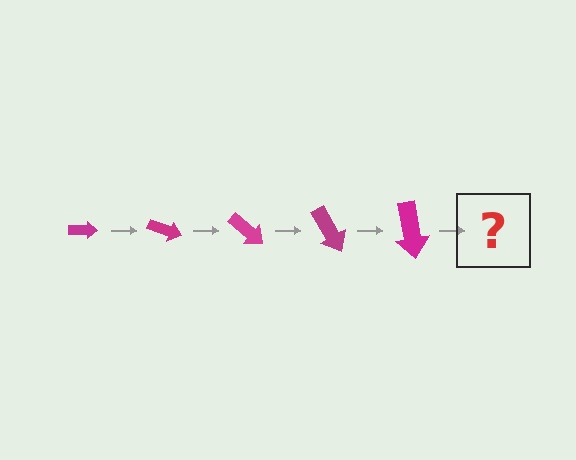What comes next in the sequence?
The next element should be an arrow, larger than the previous one and rotated 100 degrees from the start.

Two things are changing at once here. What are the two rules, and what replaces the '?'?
The two rules are that the arrow grows larger each step and it rotates 20 degrees each step. The '?' should be an arrow, larger than the previous one and rotated 100 degrees from the start.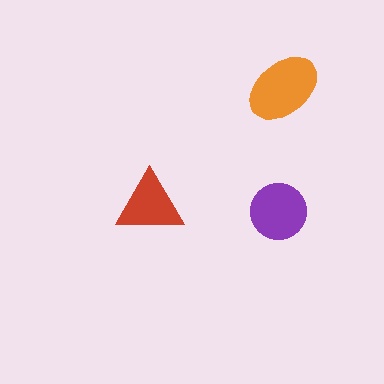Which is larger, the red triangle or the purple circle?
The purple circle.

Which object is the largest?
The orange ellipse.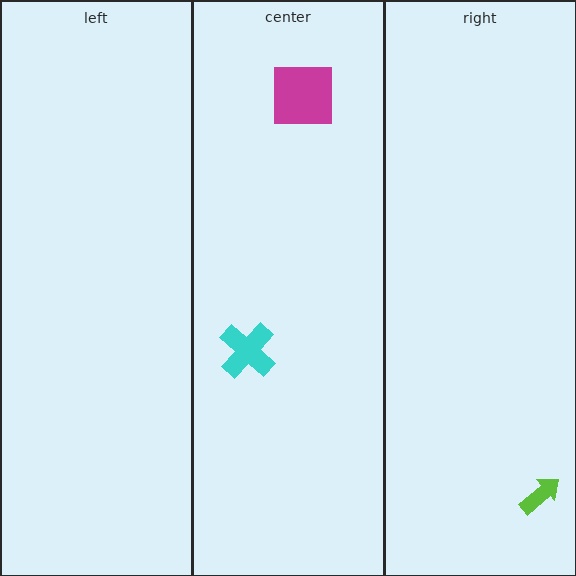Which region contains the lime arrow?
The right region.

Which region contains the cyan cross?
The center region.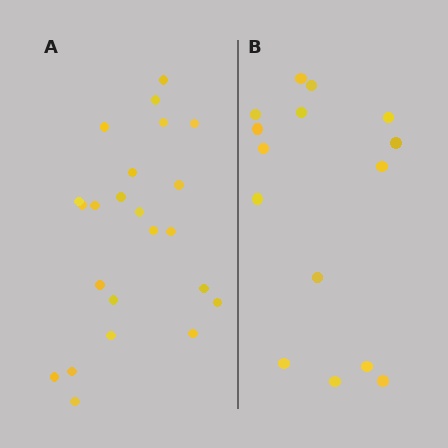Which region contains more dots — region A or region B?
Region A (the left region) has more dots.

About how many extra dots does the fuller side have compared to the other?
Region A has roughly 8 or so more dots than region B.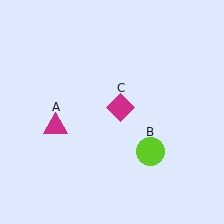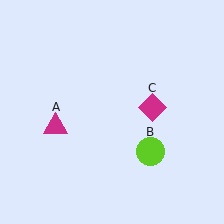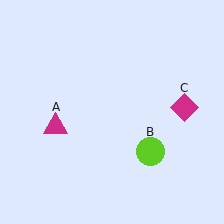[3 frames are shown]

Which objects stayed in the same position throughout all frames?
Magenta triangle (object A) and lime circle (object B) remained stationary.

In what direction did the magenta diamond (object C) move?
The magenta diamond (object C) moved right.